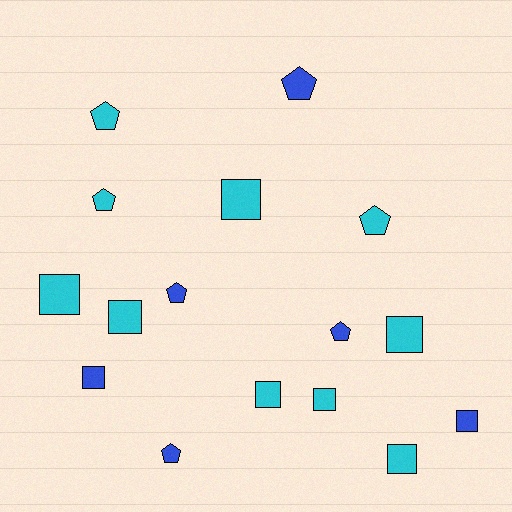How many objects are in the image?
There are 16 objects.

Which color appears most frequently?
Cyan, with 10 objects.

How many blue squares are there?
There are 2 blue squares.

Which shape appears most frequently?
Square, with 9 objects.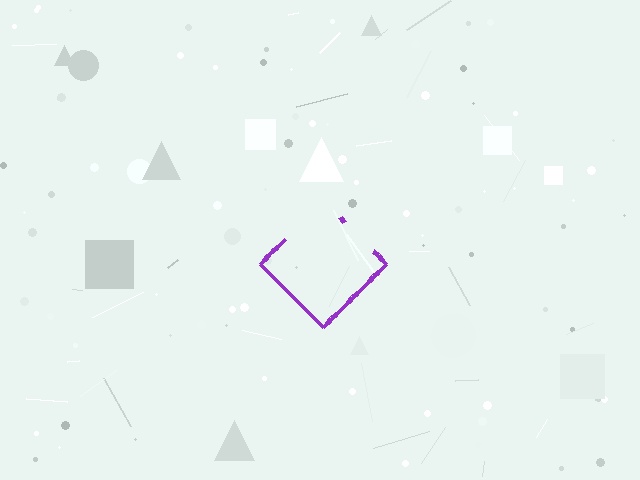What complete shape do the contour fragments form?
The contour fragments form a diamond.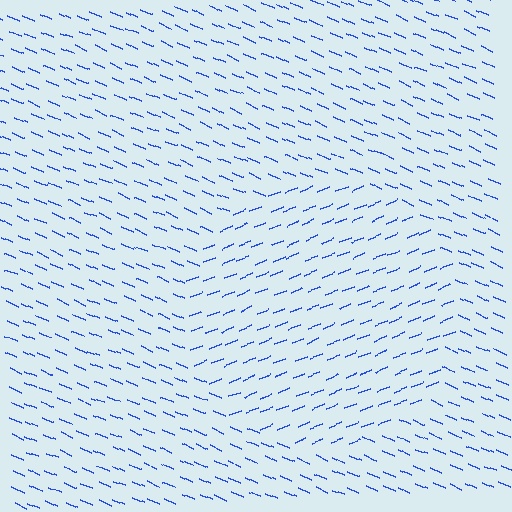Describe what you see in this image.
The image is filled with small blue line segments. A circle region in the image has lines oriented differently from the surrounding lines, creating a visible texture boundary.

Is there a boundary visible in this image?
Yes, there is a texture boundary formed by a change in line orientation.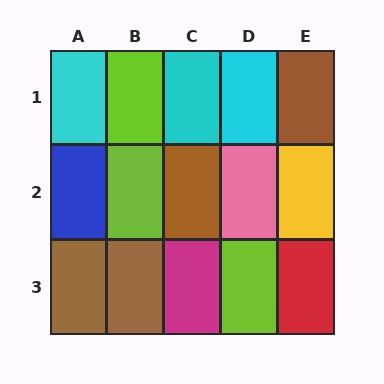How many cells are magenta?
1 cell is magenta.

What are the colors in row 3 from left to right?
Brown, brown, magenta, lime, red.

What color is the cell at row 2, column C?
Brown.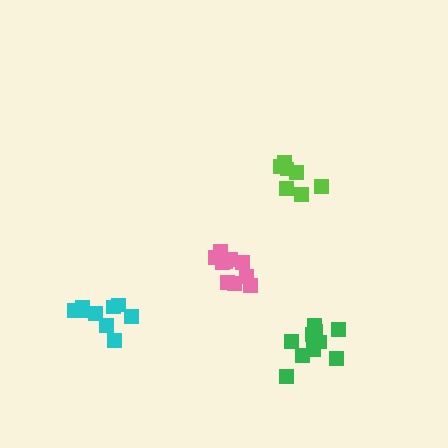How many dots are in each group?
Group 1: 9 dots, Group 2: 11 dots, Group 3: 10 dots, Group 4: 7 dots (37 total).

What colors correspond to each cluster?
The clusters are colored: cyan, pink, green, lime.